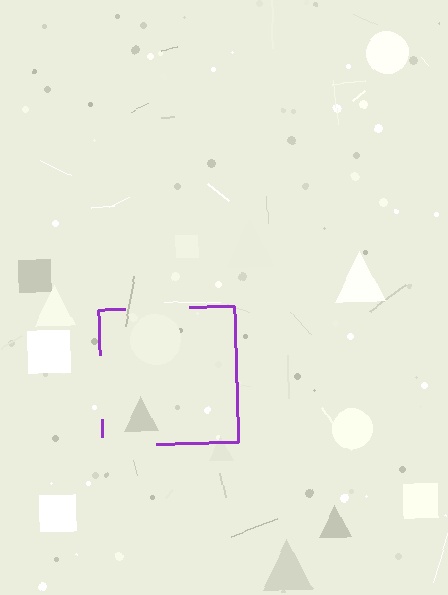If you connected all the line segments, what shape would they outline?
They would outline a square.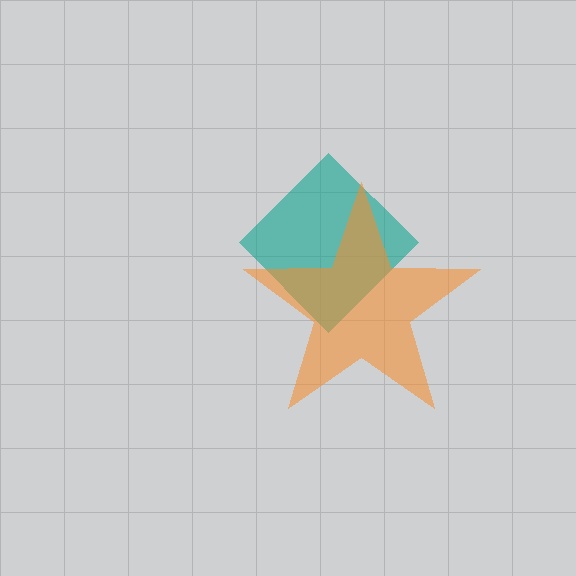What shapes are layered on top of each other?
The layered shapes are: a teal diamond, an orange star.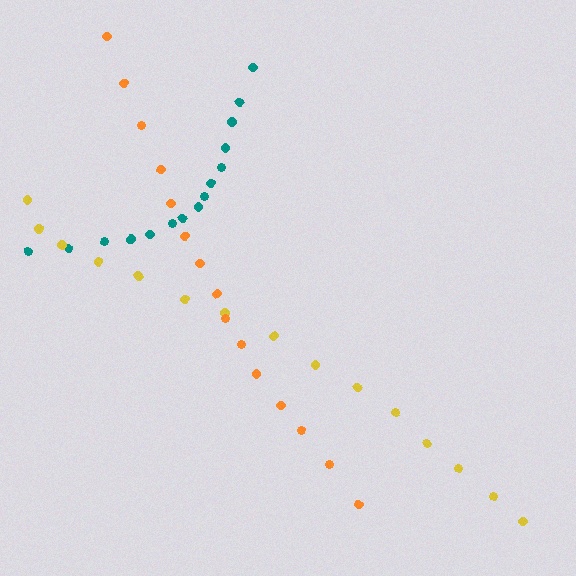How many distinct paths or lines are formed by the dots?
There are 3 distinct paths.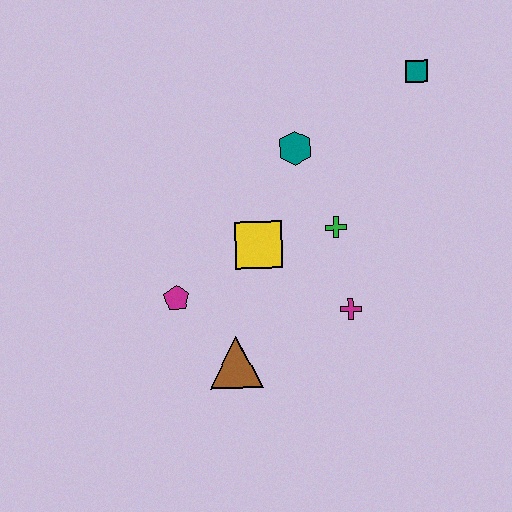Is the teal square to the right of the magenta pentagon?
Yes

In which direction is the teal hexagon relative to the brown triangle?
The teal hexagon is above the brown triangle.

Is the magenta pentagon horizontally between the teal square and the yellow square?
No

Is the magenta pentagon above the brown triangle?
Yes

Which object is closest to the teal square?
The teal hexagon is closest to the teal square.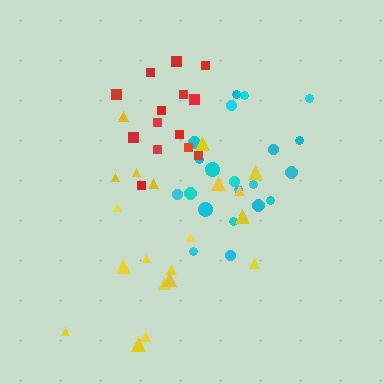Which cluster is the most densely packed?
Red.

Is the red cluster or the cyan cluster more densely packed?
Red.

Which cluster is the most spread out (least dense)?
Yellow.